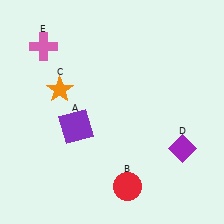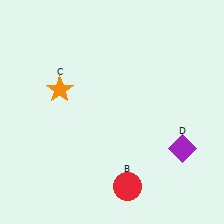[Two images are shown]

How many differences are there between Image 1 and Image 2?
There are 2 differences between the two images.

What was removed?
The purple square (A), the pink cross (E) were removed in Image 2.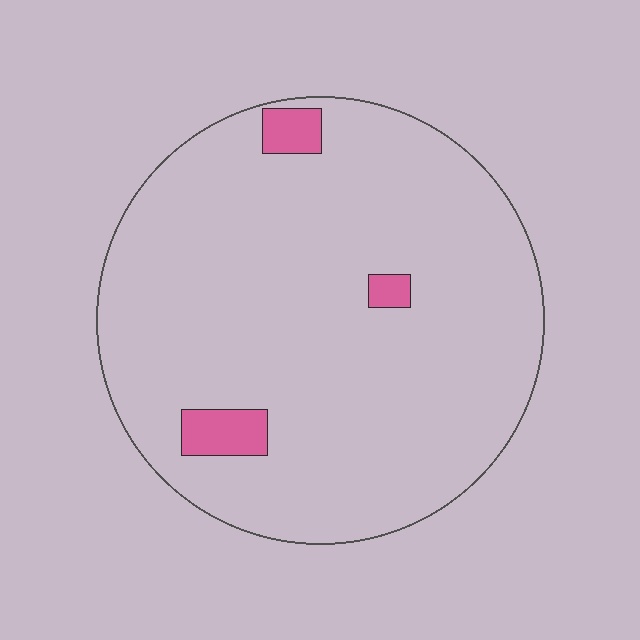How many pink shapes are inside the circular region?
3.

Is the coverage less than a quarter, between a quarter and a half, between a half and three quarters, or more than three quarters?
Less than a quarter.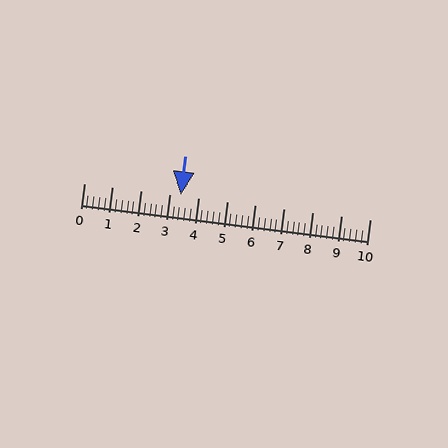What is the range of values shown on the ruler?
The ruler shows values from 0 to 10.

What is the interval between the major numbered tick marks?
The major tick marks are spaced 1 units apart.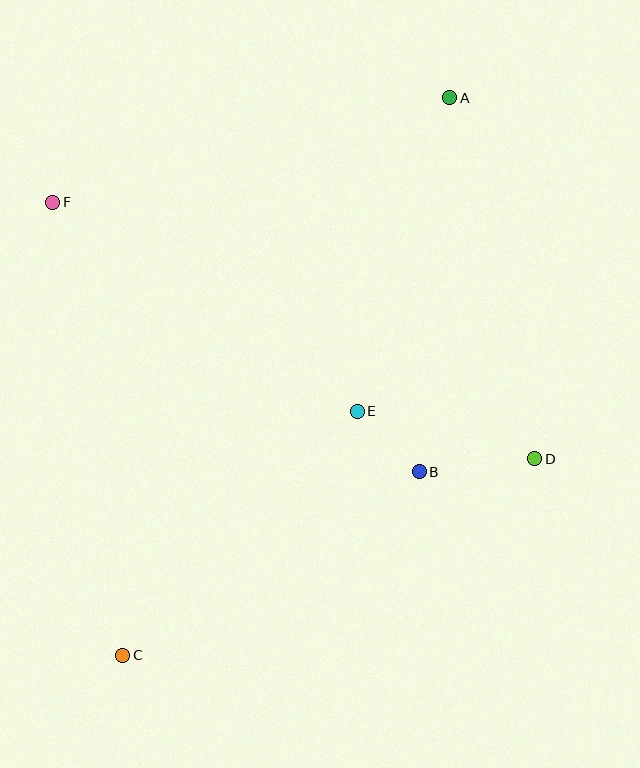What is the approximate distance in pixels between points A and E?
The distance between A and E is approximately 327 pixels.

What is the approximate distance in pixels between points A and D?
The distance between A and D is approximately 371 pixels.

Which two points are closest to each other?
Points B and E are closest to each other.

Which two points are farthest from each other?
Points A and C are farthest from each other.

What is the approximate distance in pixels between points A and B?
The distance between A and B is approximately 375 pixels.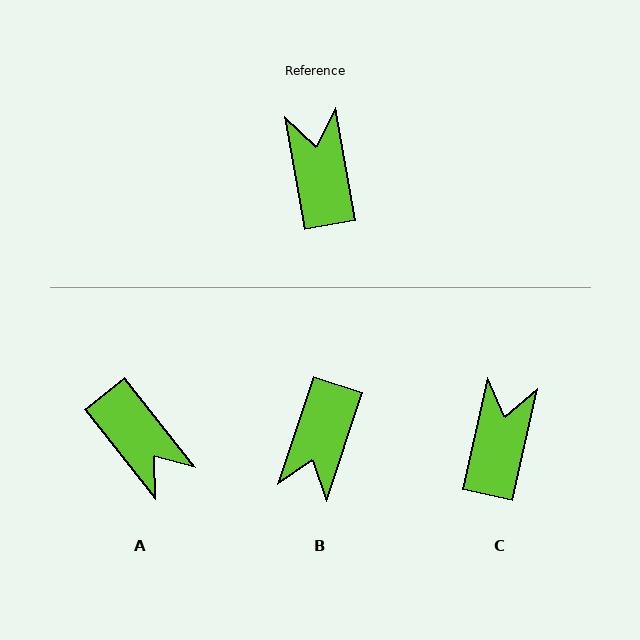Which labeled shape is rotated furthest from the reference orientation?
A, about 152 degrees away.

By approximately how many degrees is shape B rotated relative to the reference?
Approximately 151 degrees counter-clockwise.